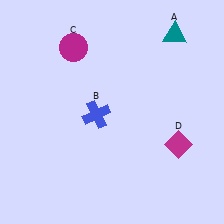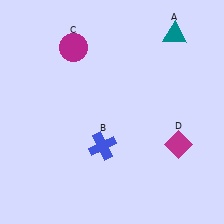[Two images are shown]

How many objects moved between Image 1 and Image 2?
1 object moved between the two images.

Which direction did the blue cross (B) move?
The blue cross (B) moved down.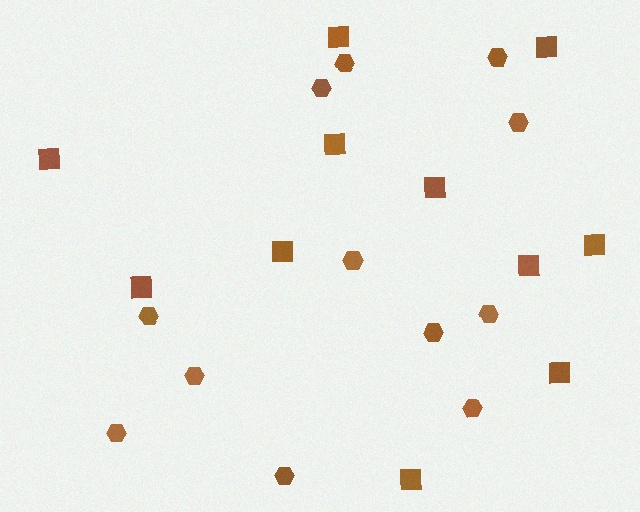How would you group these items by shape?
There are 2 groups: one group of hexagons (12) and one group of squares (11).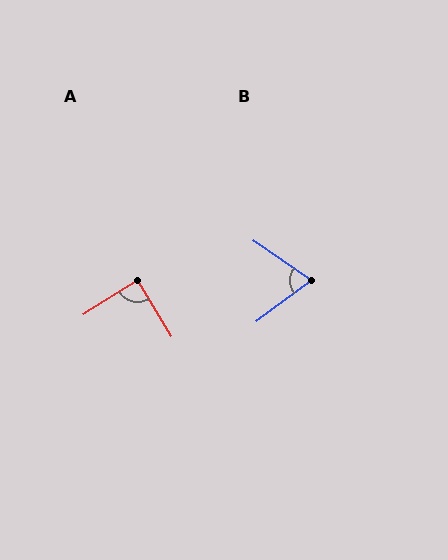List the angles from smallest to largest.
B (72°), A (89°).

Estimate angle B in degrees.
Approximately 72 degrees.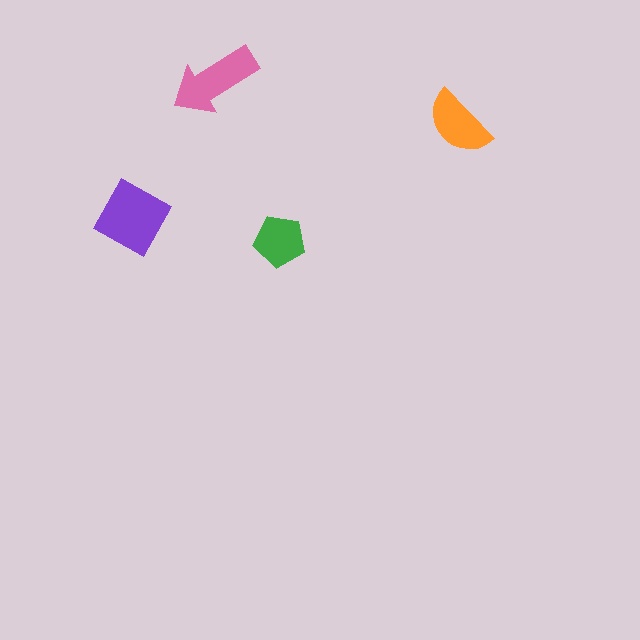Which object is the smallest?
The green pentagon.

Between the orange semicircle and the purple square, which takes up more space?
The purple square.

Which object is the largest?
The purple square.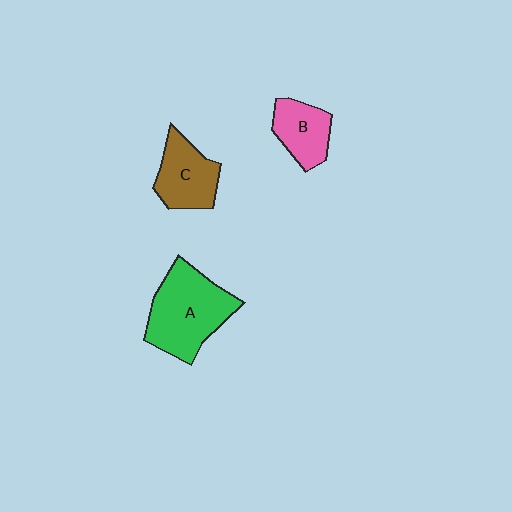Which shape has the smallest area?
Shape B (pink).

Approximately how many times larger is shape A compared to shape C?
Approximately 1.6 times.